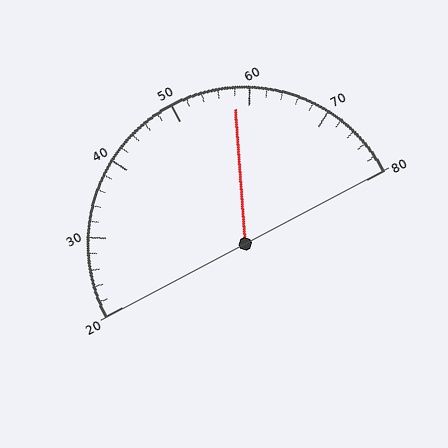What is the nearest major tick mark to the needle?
The nearest major tick mark is 60.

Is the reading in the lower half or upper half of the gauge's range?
The reading is in the upper half of the range (20 to 80).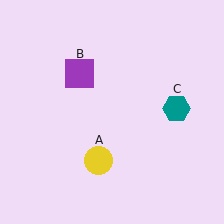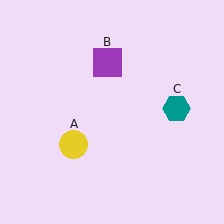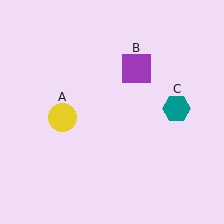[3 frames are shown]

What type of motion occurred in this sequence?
The yellow circle (object A), purple square (object B) rotated clockwise around the center of the scene.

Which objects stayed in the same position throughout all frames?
Teal hexagon (object C) remained stationary.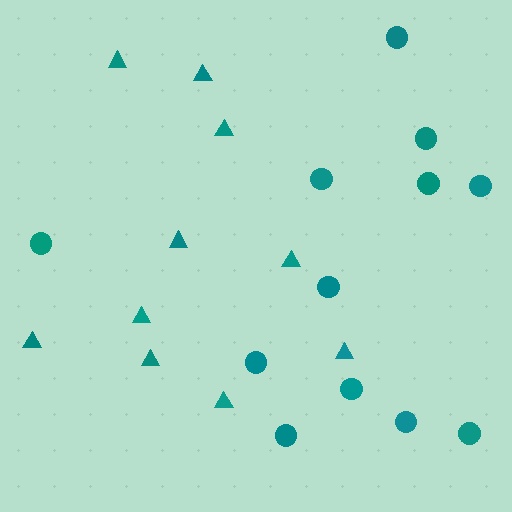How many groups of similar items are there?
There are 2 groups: one group of triangles (10) and one group of circles (12).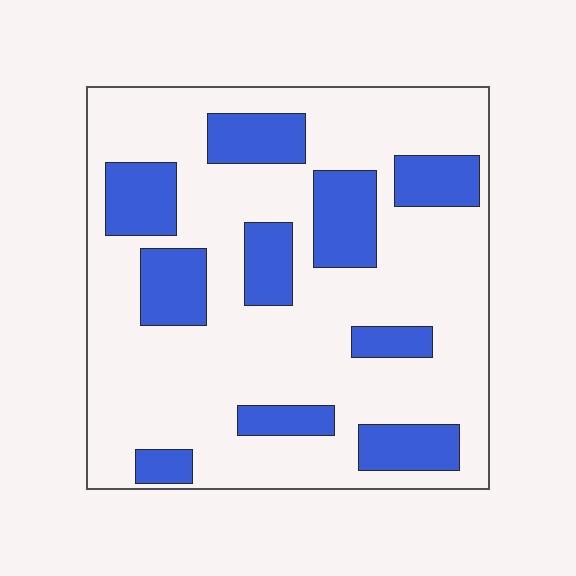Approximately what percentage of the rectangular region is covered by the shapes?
Approximately 25%.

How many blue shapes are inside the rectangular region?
10.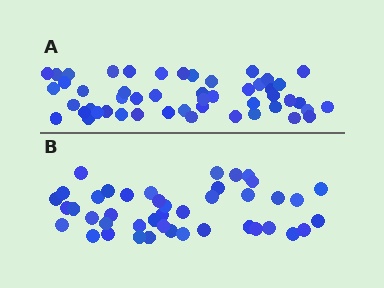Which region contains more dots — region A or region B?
Region A (the top region) has more dots.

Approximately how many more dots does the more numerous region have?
Region A has roughly 8 or so more dots than region B.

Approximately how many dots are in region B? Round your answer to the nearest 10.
About 40 dots. (The exact count is 43, which rounds to 40.)